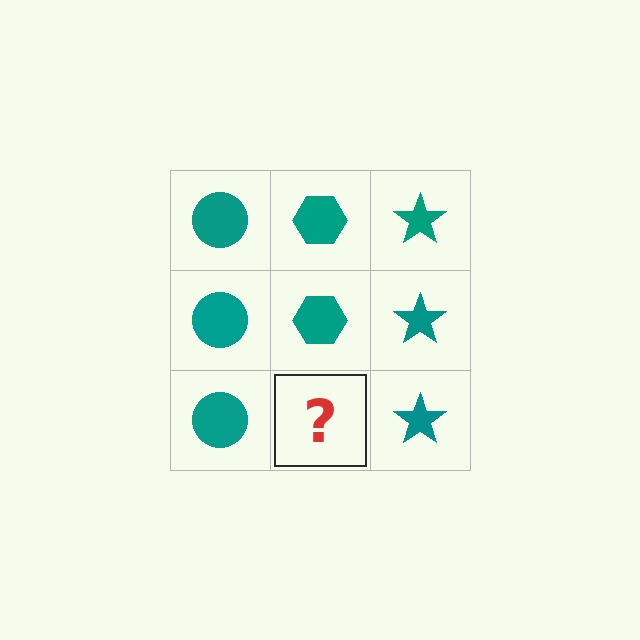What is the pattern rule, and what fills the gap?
The rule is that each column has a consistent shape. The gap should be filled with a teal hexagon.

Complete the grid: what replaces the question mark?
The question mark should be replaced with a teal hexagon.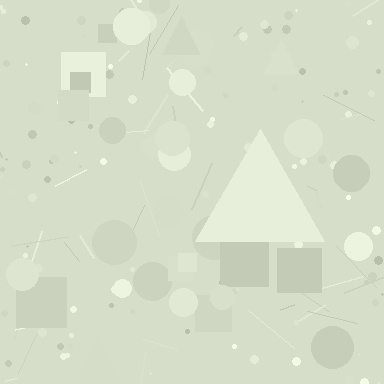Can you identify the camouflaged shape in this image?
The camouflaged shape is a triangle.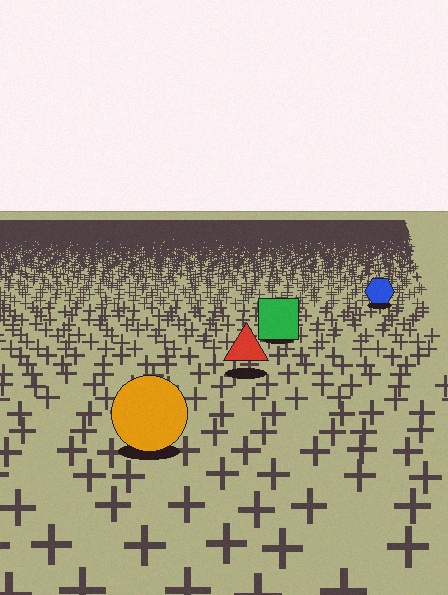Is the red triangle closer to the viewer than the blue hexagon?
Yes. The red triangle is closer — you can tell from the texture gradient: the ground texture is coarser near it.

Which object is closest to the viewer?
The orange circle is closest. The texture marks near it are larger and more spread out.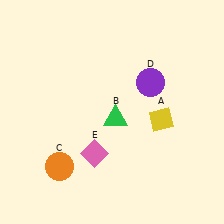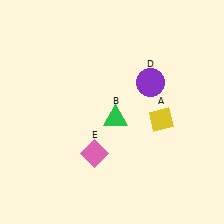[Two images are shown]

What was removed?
The orange circle (C) was removed in Image 2.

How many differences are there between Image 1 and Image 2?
There is 1 difference between the two images.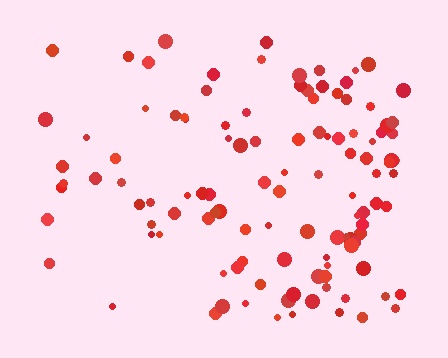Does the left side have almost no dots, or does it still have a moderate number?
Still a moderate number, just noticeably fewer than the right.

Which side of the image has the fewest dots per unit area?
The left.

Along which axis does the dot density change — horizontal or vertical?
Horizontal.